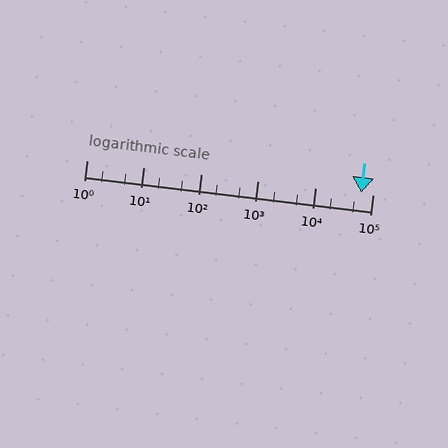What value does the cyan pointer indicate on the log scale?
The pointer indicates approximately 62000.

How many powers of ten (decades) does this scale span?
The scale spans 5 decades, from 1 to 100000.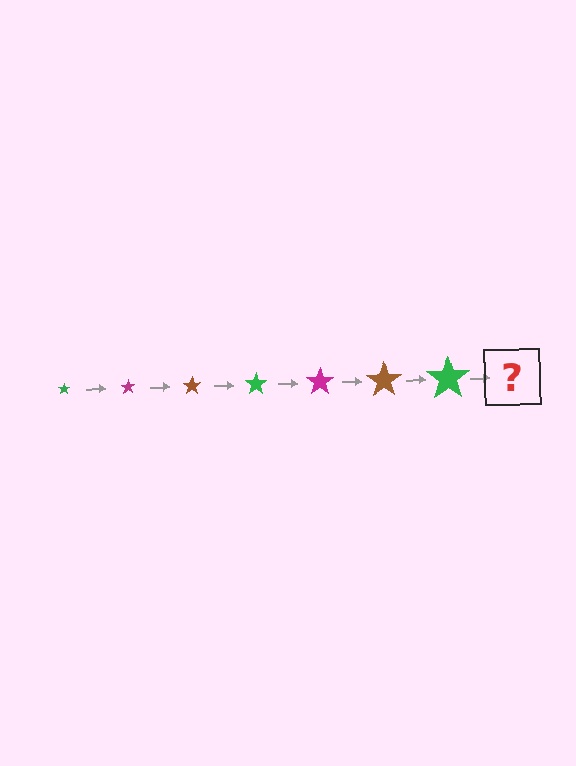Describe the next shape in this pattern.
It should be a magenta star, larger than the previous one.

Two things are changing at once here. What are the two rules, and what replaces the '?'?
The two rules are that the star grows larger each step and the color cycles through green, magenta, and brown. The '?' should be a magenta star, larger than the previous one.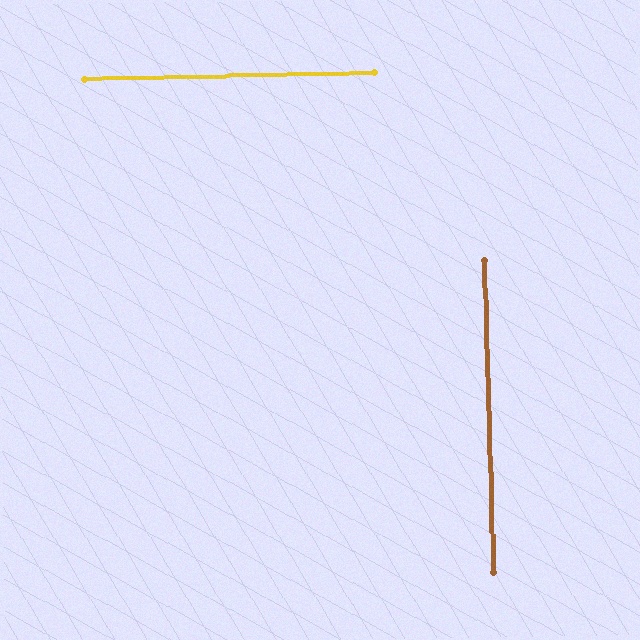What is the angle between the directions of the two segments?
Approximately 90 degrees.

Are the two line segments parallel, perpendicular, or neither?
Perpendicular — they meet at approximately 90°.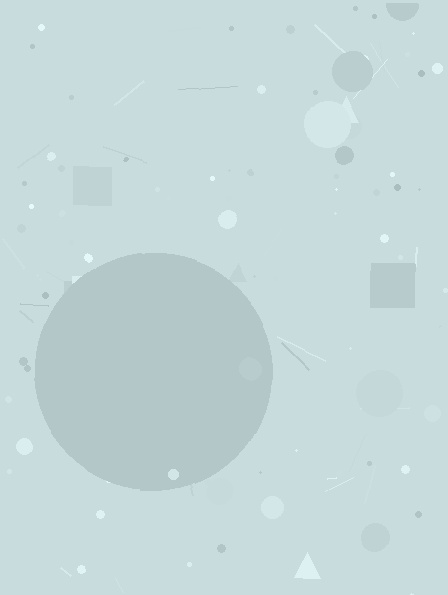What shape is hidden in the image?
A circle is hidden in the image.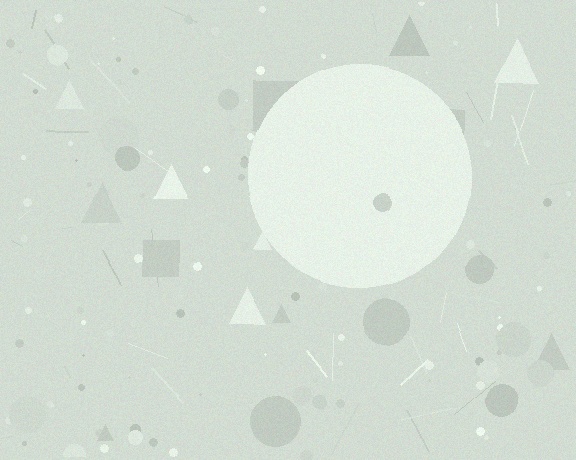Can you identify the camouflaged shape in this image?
The camouflaged shape is a circle.